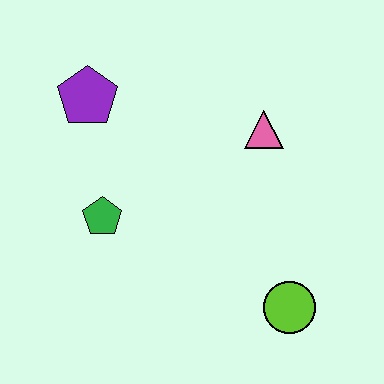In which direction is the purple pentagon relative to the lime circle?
The purple pentagon is above the lime circle.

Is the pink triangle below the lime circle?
No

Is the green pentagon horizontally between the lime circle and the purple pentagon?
Yes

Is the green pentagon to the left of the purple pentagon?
No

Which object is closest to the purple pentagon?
The green pentagon is closest to the purple pentagon.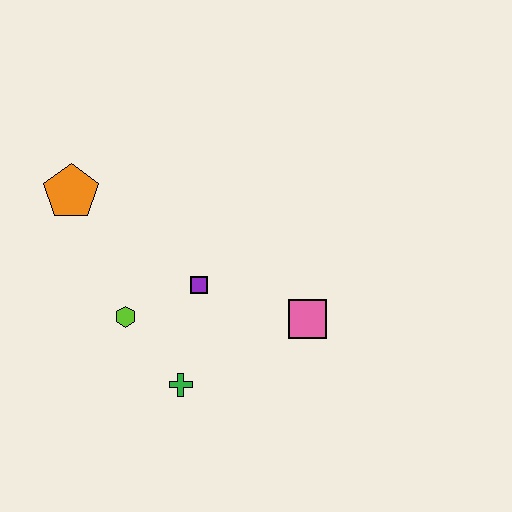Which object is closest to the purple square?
The lime hexagon is closest to the purple square.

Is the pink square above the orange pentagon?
No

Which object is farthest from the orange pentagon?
The pink square is farthest from the orange pentagon.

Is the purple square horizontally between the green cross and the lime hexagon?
No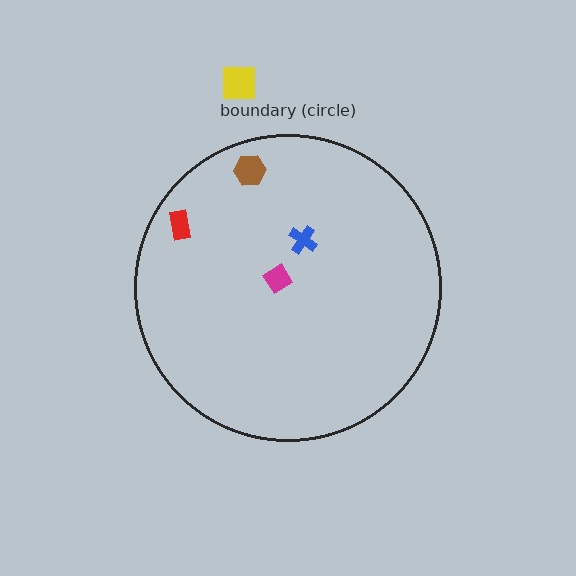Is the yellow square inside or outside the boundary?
Outside.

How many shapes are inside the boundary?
4 inside, 1 outside.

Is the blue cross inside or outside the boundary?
Inside.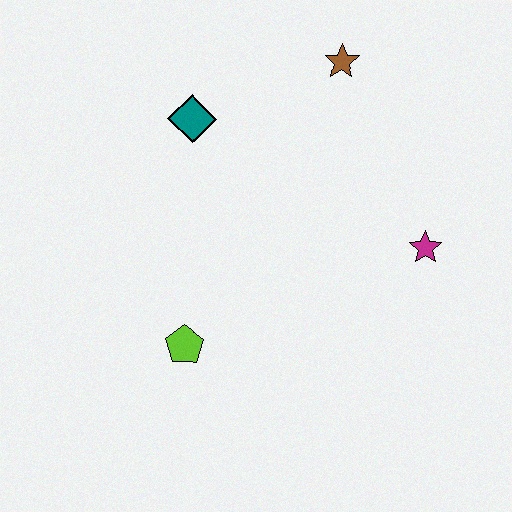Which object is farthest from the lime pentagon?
The brown star is farthest from the lime pentagon.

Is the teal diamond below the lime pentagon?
No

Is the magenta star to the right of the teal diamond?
Yes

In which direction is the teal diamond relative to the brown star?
The teal diamond is to the left of the brown star.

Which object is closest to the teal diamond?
The brown star is closest to the teal diamond.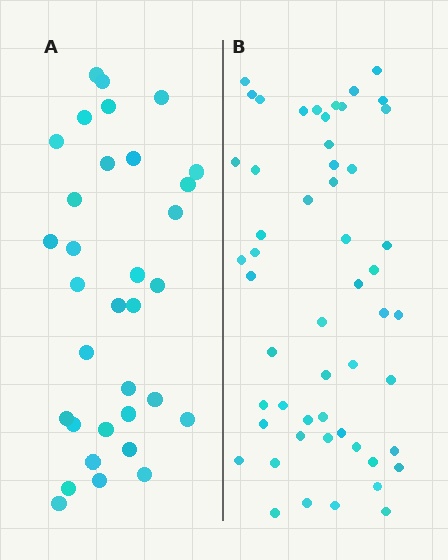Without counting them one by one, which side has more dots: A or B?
Region B (the right region) has more dots.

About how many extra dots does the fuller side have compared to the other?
Region B has approximately 20 more dots than region A.